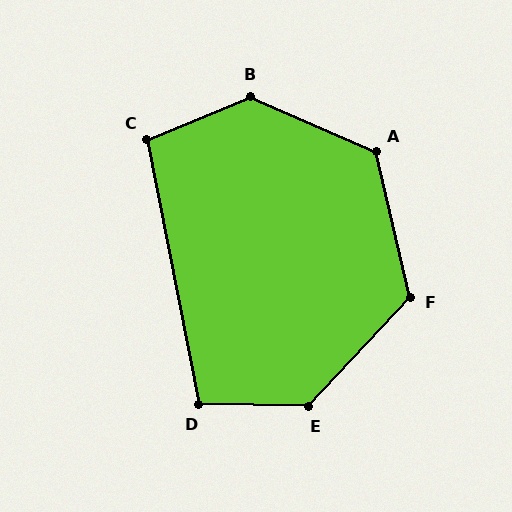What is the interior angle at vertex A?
Approximately 126 degrees (obtuse).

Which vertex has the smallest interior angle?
C, at approximately 102 degrees.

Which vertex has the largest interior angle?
B, at approximately 134 degrees.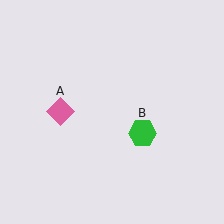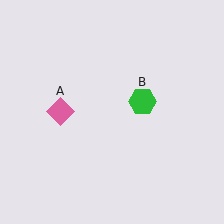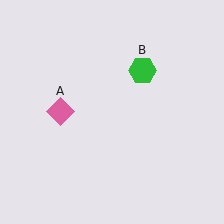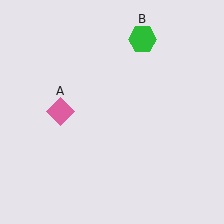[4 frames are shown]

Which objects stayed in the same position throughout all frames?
Pink diamond (object A) remained stationary.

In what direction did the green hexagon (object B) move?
The green hexagon (object B) moved up.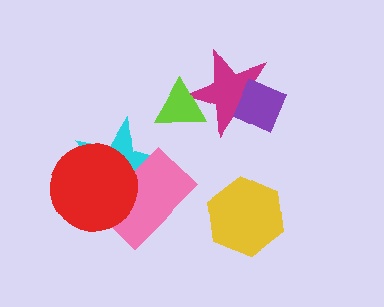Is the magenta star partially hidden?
Yes, it is partially covered by another shape.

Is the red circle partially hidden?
No, no other shape covers it.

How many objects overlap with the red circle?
2 objects overlap with the red circle.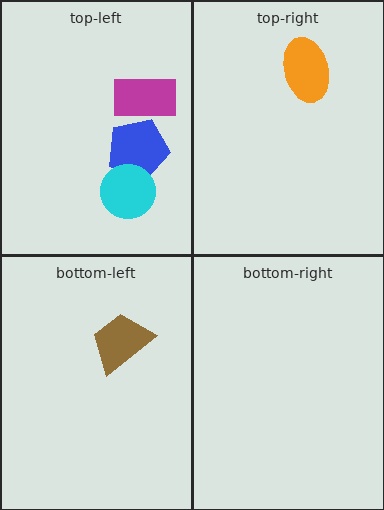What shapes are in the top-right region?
The orange ellipse.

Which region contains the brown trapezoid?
The bottom-left region.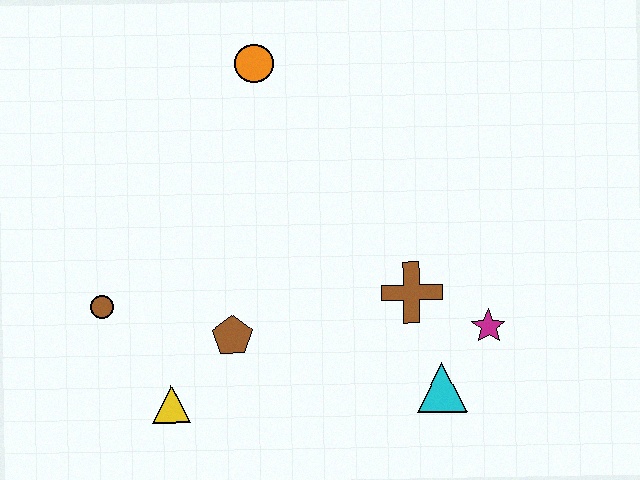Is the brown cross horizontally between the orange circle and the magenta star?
Yes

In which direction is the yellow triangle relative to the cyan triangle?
The yellow triangle is to the left of the cyan triangle.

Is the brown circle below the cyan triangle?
No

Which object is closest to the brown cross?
The magenta star is closest to the brown cross.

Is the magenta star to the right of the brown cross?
Yes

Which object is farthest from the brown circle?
The magenta star is farthest from the brown circle.